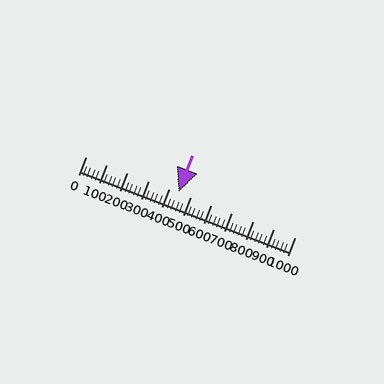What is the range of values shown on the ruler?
The ruler shows values from 0 to 1000.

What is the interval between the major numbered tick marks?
The major tick marks are spaced 100 units apart.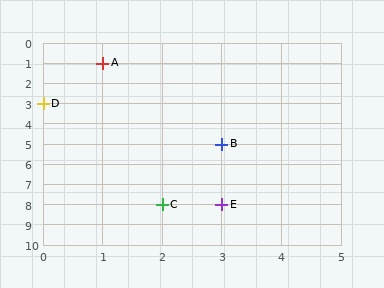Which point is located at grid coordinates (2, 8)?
Point C is at (2, 8).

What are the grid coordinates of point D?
Point D is at grid coordinates (0, 3).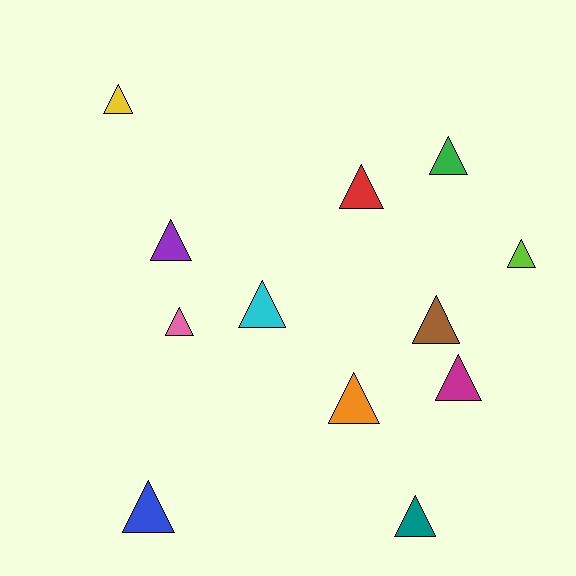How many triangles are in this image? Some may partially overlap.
There are 12 triangles.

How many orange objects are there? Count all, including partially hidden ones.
There is 1 orange object.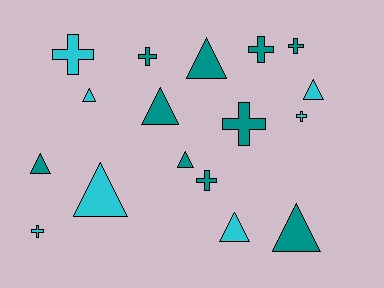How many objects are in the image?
There are 17 objects.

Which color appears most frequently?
Teal, with 10 objects.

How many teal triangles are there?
There are 5 teal triangles.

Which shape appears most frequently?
Triangle, with 9 objects.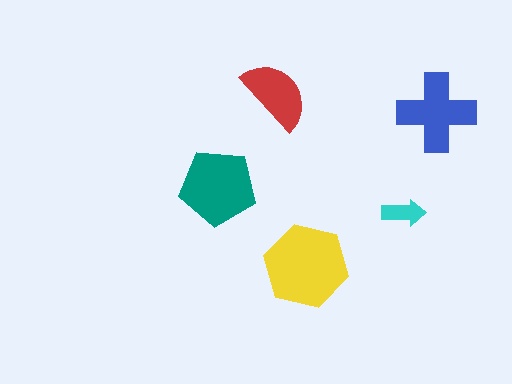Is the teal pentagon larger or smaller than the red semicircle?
Larger.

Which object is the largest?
The yellow hexagon.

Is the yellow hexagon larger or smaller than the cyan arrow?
Larger.